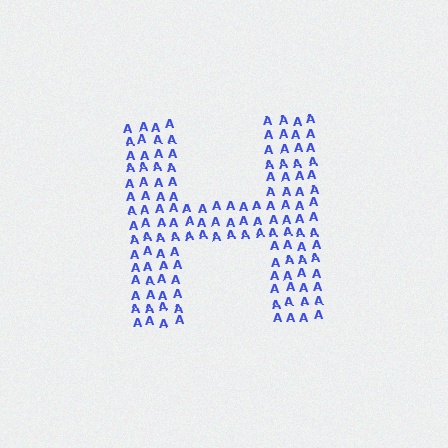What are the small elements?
The small elements are letter A's.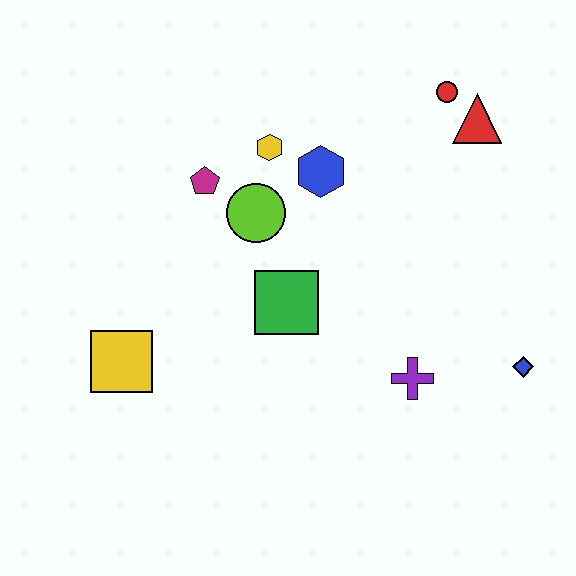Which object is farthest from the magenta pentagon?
The blue diamond is farthest from the magenta pentagon.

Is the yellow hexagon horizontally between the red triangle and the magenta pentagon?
Yes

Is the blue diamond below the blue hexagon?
Yes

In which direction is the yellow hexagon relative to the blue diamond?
The yellow hexagon is to the left of the blue diamond.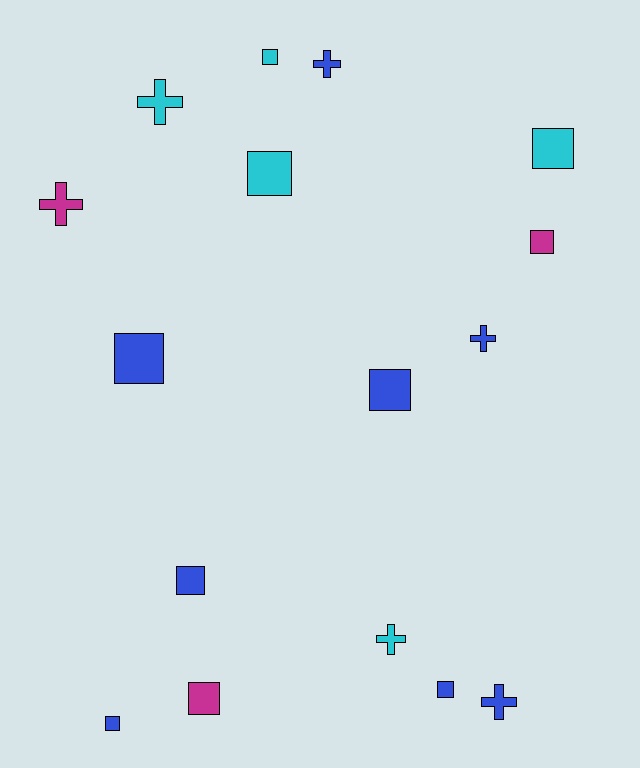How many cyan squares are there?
There are 3 cyan squares.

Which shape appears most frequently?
Square, with 10 objects.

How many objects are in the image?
There are 16 objects.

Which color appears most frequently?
Blue, with 8 objects.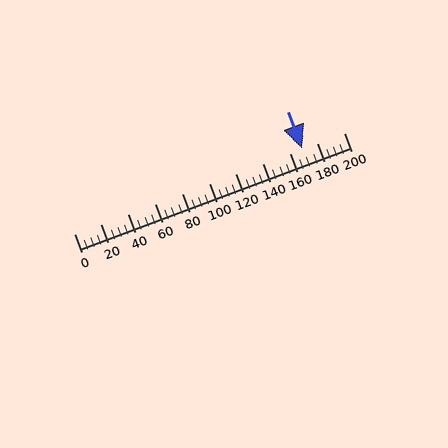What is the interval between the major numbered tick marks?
The major tick marks are spaced 20 units apart.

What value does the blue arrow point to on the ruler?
The blue arrow points to approximately 169.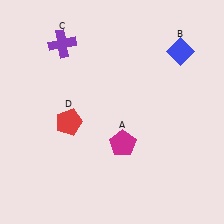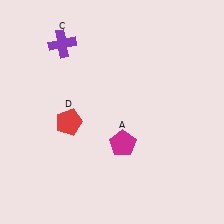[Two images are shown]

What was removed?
The blue diamond (B) was removed in Image 2.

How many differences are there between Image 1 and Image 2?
There is 1 difference between the two images.